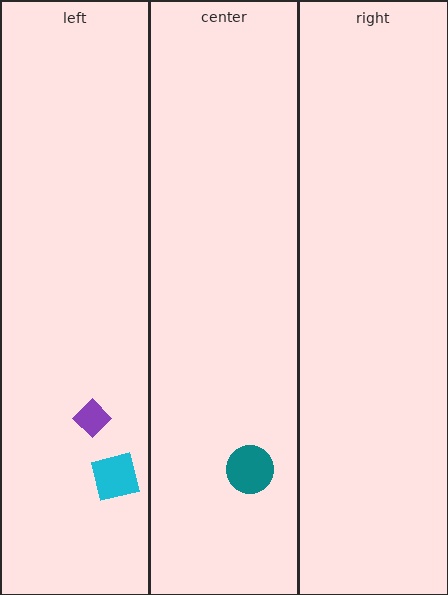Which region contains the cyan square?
The left region.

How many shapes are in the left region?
2.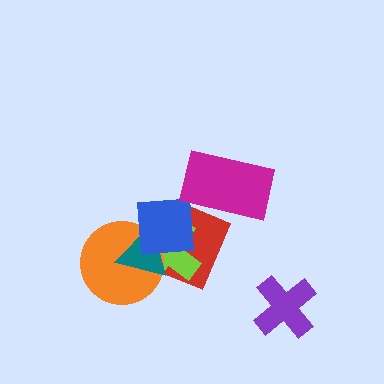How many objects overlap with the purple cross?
0 objects overlap with the purple cross.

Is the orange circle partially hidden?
Yes, it is partially covered by another shape.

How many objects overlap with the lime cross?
4 objects overlap with the lime cross.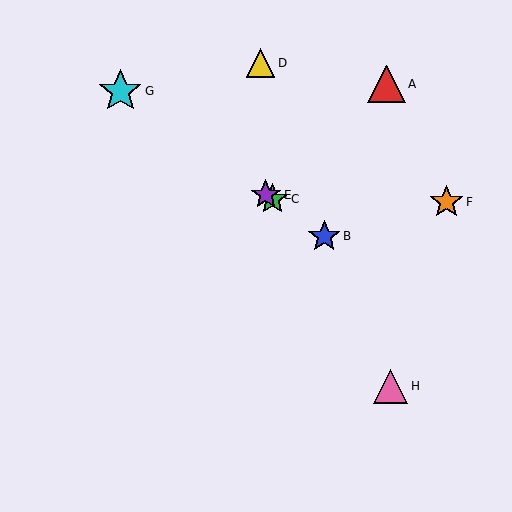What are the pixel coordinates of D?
Object D is at (261, 63).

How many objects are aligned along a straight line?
4 objects (B, C, E, G) are aligned along a straight line.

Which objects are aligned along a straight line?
Objects B, C, E, G are aligned along a straight line.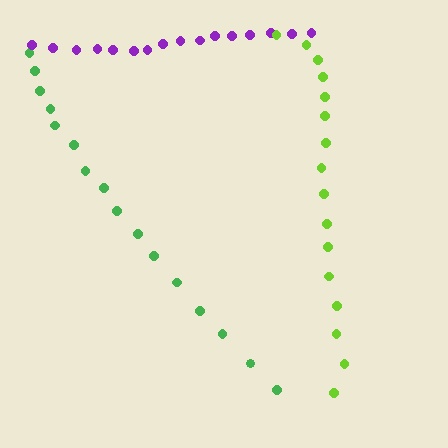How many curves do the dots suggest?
There are 3 distinct paths.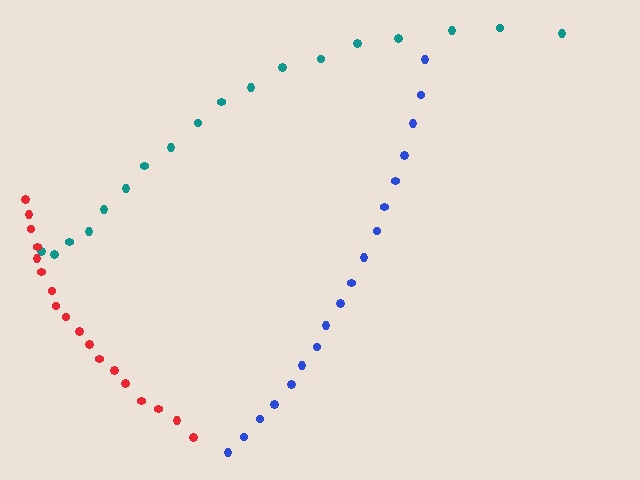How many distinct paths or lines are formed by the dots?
There are 3 distinct paths.